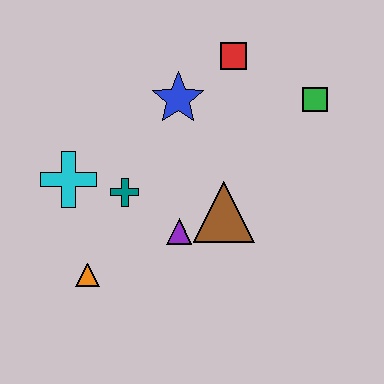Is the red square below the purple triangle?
No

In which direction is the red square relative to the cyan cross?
The red square is to the right of the cyan cross.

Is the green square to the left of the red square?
No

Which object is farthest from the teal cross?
The green square is farthest from the teal cross.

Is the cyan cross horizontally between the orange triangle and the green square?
No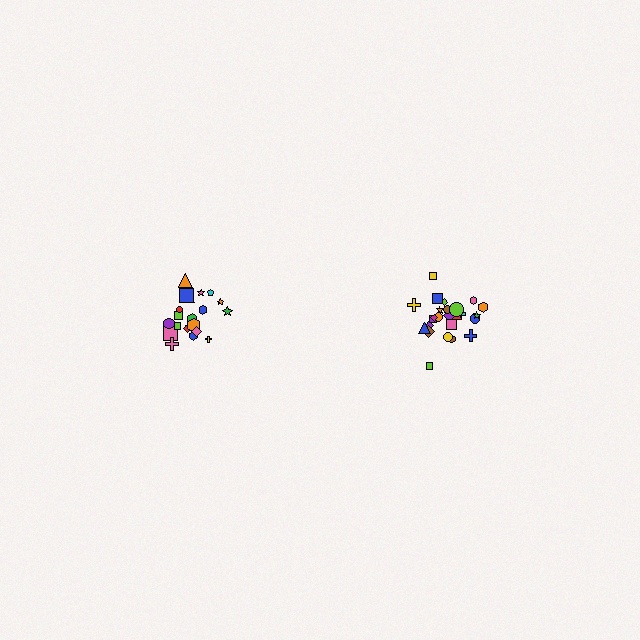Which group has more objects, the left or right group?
The right group.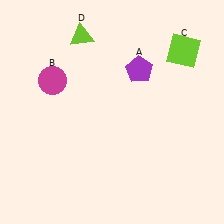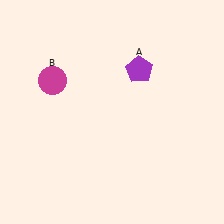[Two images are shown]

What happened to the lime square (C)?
The lime square (C) was removed in Image 2. It was in the top-right area of Image 1.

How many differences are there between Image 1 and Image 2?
There are 2 differences between the two images.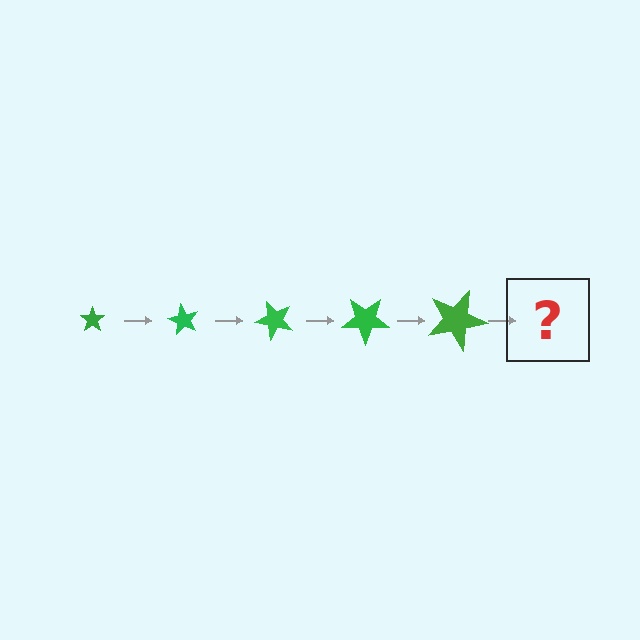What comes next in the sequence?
The next element should be a star, larger than the previous one and rotated 300 degrees from the start.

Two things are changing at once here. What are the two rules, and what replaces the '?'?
The two rules are that the star grows larger each step and it rotates 60 degrees each step. The '?' should be a star, larger than the previous one and rotated 300 degrees from the start.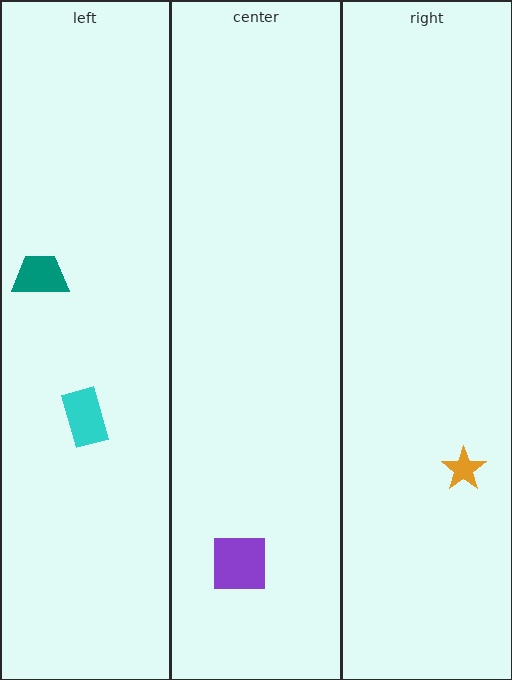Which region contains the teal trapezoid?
The left region.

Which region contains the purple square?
The center region.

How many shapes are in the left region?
2.